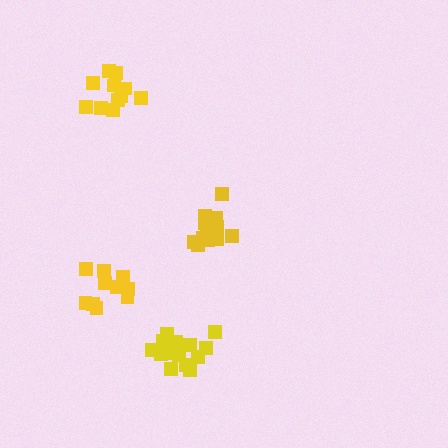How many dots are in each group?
Group 1: 14 dots, Group 2: 15 dots, Group 3: 10 dots, Group 4: 11 dots (50 total).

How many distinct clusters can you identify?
There are 4 distinct clusters.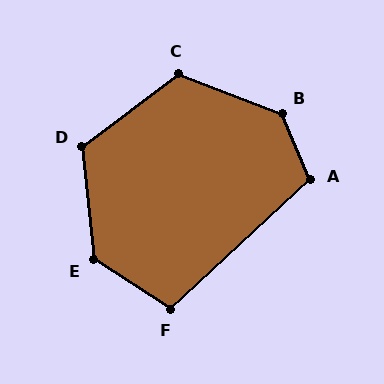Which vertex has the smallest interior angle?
F, at approximately 104 degrees.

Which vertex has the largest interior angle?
B, at approximately 135 degrees.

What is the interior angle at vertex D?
Approximately 121 degrees (obtuse).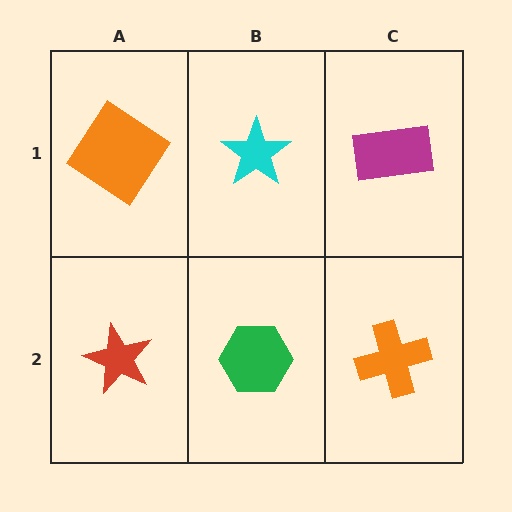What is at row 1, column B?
A cyan star.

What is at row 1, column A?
An orange diamond.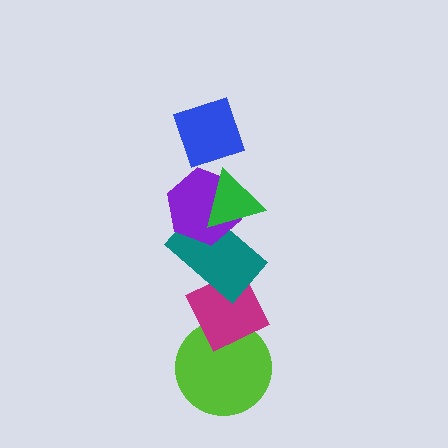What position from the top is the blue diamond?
The blue diamond is 1st from the top.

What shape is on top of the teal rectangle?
The purple hexagon is on top of the teal rectangle.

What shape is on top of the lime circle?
The magenta diamond is on top of the lime circle.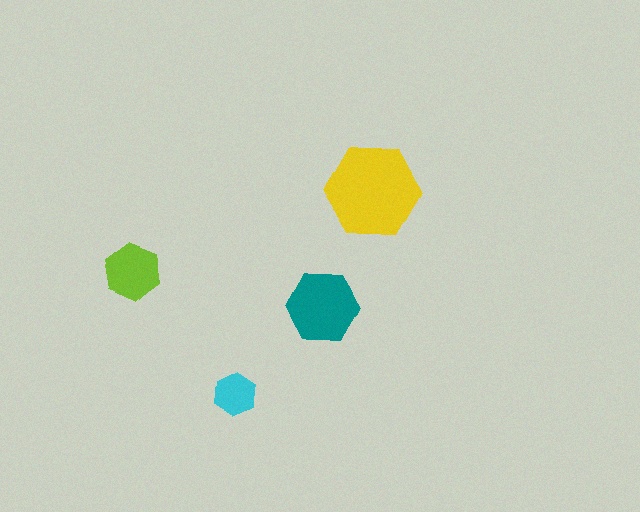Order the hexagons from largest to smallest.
the yellow one, the teal one, the lime one, the cyan one.